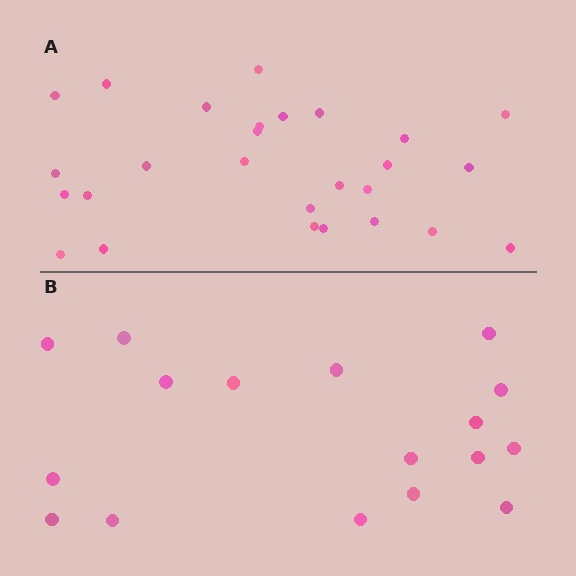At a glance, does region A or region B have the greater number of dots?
Region A (the top region) has more dots.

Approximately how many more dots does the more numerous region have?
Region A has roughly 10 or so more dots than region B.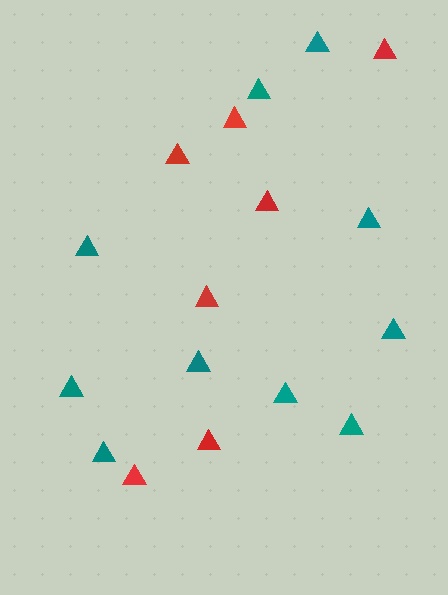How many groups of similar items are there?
There are 2 groups: one group of teal triangles (10) and one group of red triangles (7).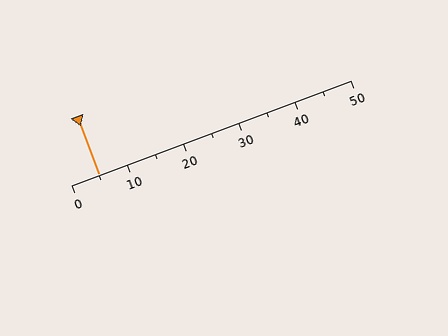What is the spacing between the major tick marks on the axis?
The major ticks are spaced 10 apart.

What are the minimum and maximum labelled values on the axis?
The axis runs from 0 to 50.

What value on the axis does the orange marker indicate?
The marker indicates approximately 5.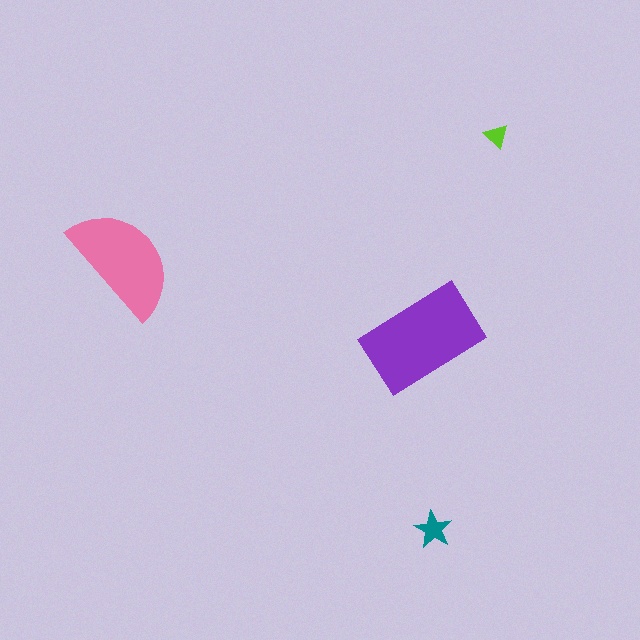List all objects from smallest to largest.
The lime triangle, the teal star, the pink semicircle, the purple rectangle.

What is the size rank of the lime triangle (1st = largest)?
4th.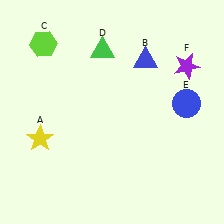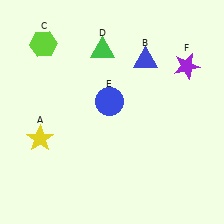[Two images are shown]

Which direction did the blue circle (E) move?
The blue circle (E) moved left.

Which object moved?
The blue circle (E) moved left.